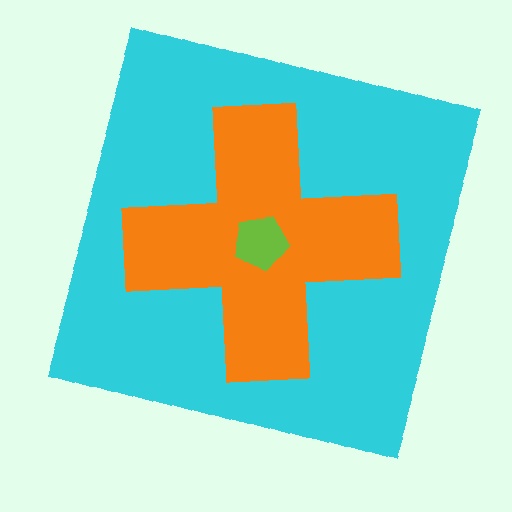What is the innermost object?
The lime pentagon.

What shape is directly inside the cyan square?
The orange cross.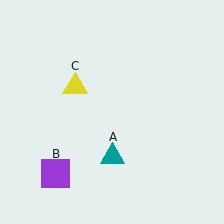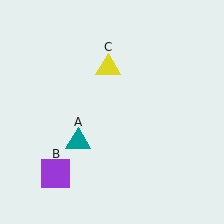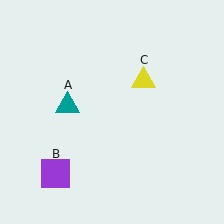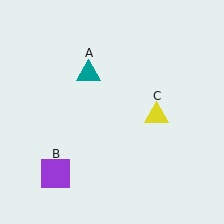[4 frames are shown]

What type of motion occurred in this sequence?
The teal triangle (object A), yellow triangle (object C) rotated clockwise around the center of the scene.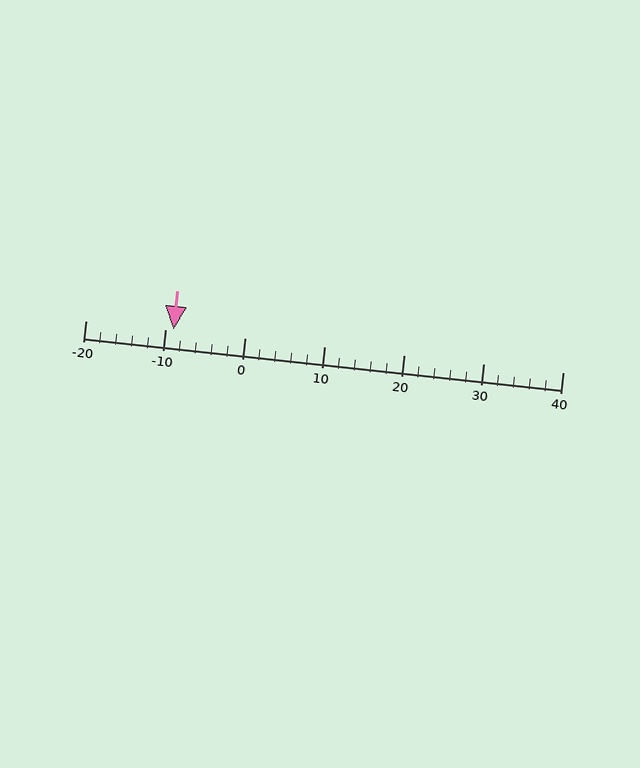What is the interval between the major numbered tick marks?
The major tick marks are spaced 10 units apart.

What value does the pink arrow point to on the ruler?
The pink arrow points to approximately -9.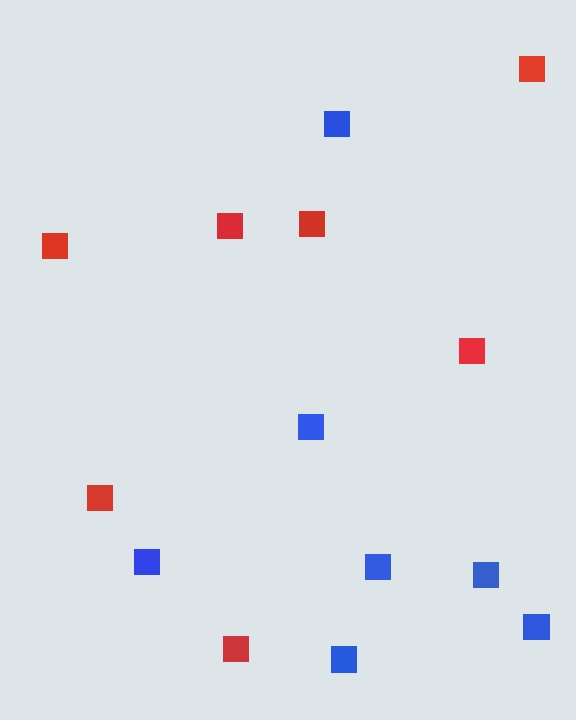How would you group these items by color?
There are 2 groups: one group of red squares (7) and one group of blue squares (7).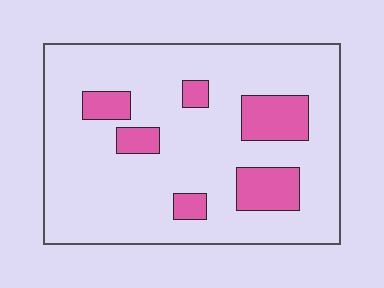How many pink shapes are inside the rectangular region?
6.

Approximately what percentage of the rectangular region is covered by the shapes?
Approximately 15%.